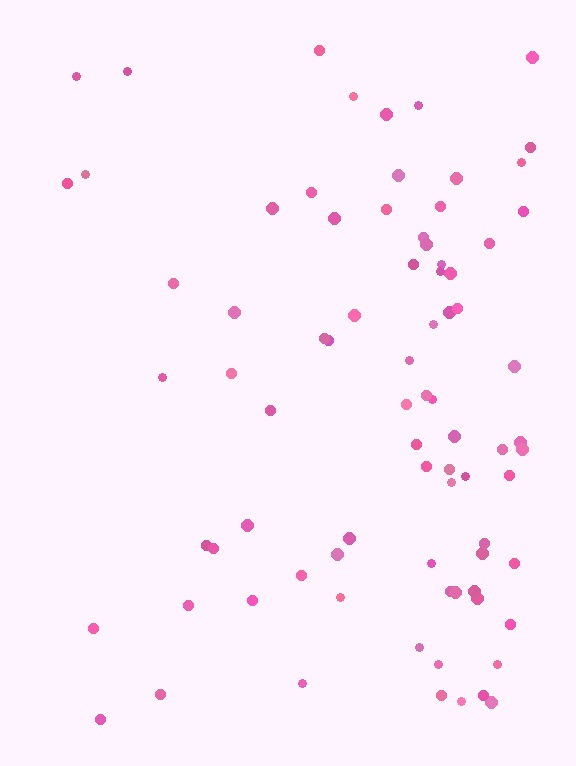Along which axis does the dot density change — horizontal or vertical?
Horizontal.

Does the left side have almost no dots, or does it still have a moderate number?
Still a moderate number, just noticeably fewer than the right.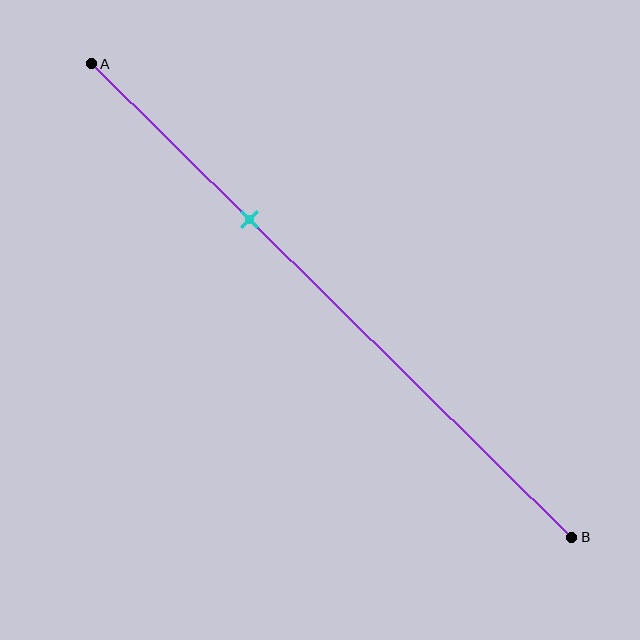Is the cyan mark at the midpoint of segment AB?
No, the mark is at about 35% from A, not at the 50% midpoint.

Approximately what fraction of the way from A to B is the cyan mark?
The cyan mark is approximately 35% of the way from A to B.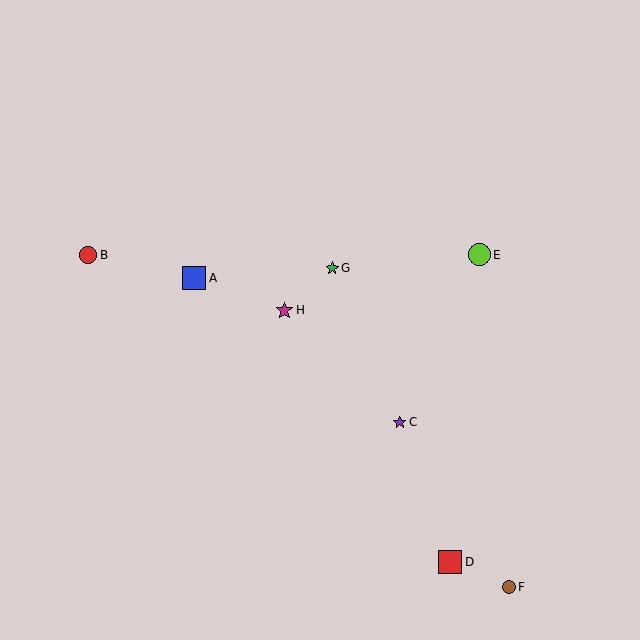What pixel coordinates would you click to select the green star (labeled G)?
Click at (332, 268) to select the green star G.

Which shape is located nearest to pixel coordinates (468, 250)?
The lime circle (labeled E) at (479, 255) is nearest to that location.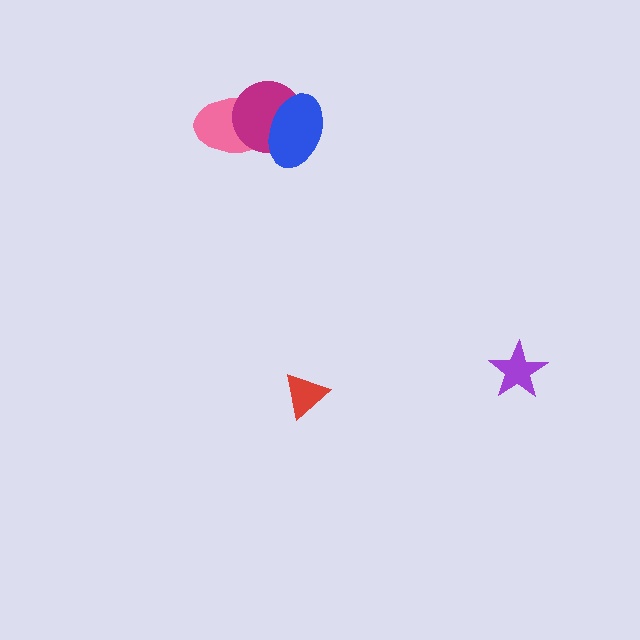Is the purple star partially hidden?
No, no other shape covers it.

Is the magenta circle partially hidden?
Yes, it is partially covered by another shape.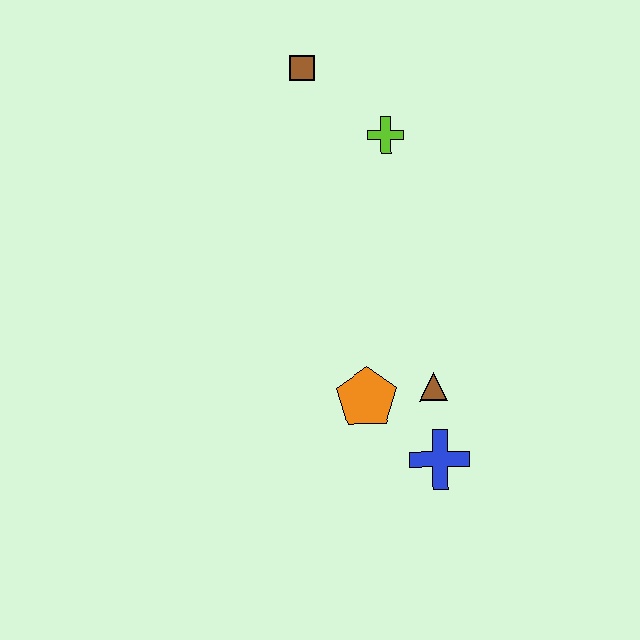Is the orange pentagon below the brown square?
Yes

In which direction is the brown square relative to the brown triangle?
The brown square is above the brown triangle.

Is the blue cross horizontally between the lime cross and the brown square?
No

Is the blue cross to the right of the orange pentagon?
Yes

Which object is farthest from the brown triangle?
The brown square is farthest from the brown triangle.